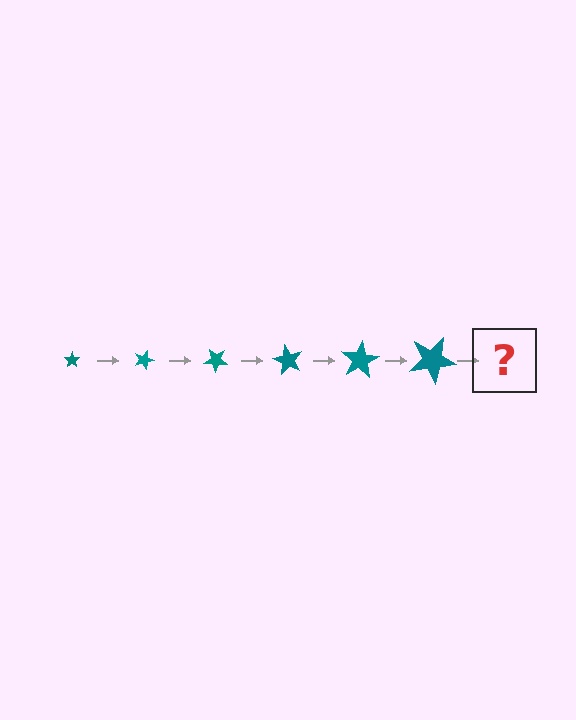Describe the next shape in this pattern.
It should be a star, larger than the previous one and rotated 120 degrees from the start.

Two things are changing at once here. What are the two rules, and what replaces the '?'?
The two rules are that the star grows larger each step and it rotates 20 degrees each step. The '?' should be a star, larger than the previous one and rotated 120 degrees from the start.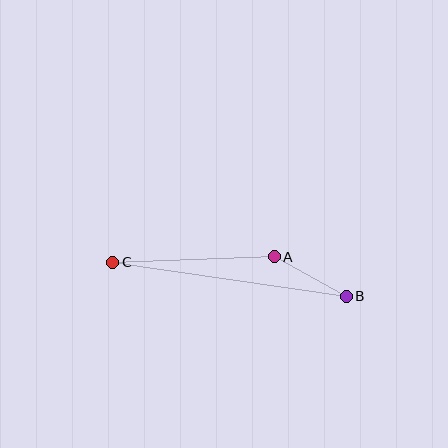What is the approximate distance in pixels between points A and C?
The distance between A and C is approximately 161 pixels.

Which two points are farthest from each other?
Points B and C are farthest from each other.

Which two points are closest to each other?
Points A and B are closest to each other.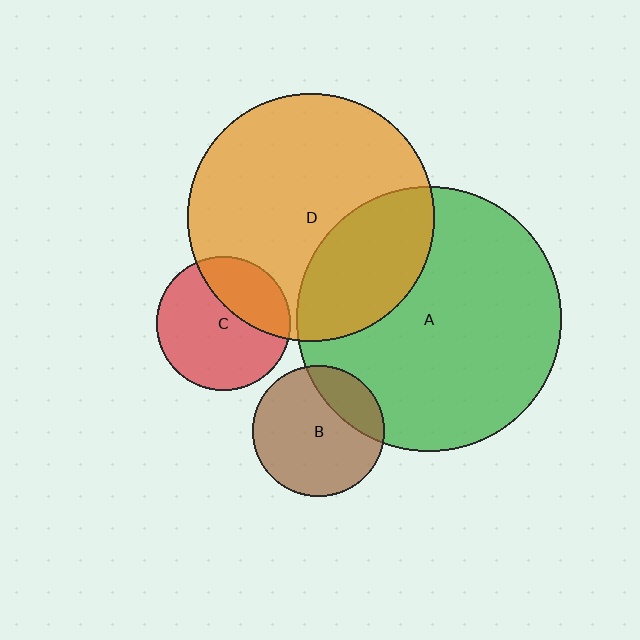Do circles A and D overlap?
Yes.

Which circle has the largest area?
Circle A (green).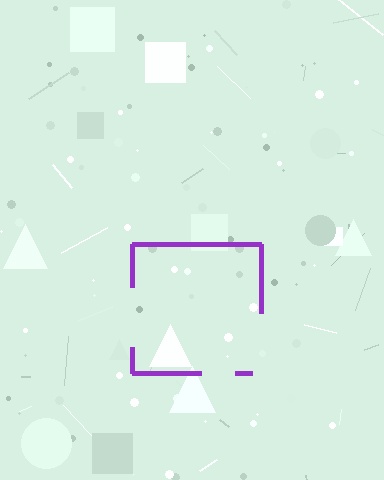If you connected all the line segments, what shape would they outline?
They would outline a square.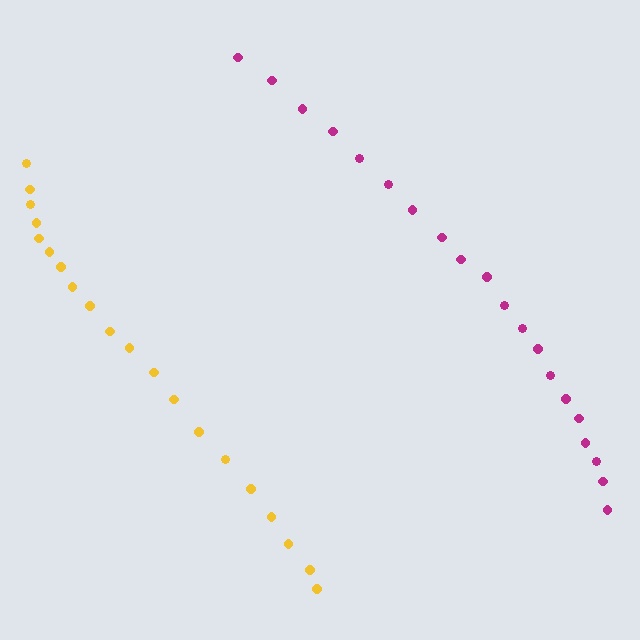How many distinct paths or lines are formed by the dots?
There are 2 distinct paths.